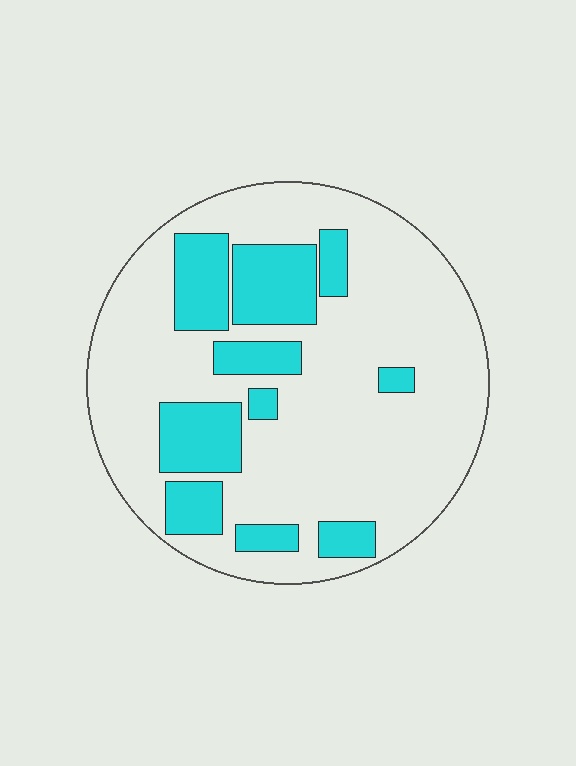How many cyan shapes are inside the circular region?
10.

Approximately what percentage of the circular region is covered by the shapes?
Approximately 25%.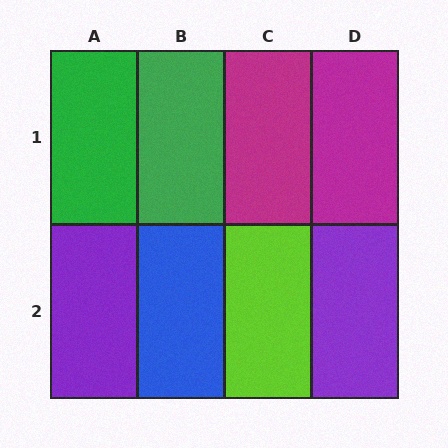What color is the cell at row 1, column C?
Magenta.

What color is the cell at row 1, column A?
Green.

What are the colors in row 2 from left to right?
Purple, blue, lime, purple.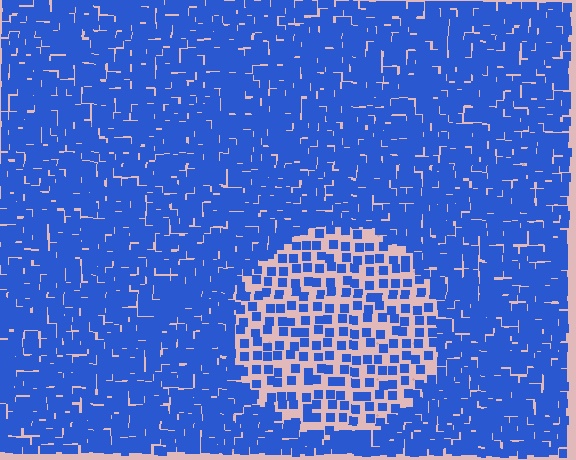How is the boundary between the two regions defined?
The boundary is defined by a change in element density (approximately 2.4x ratio). All elements are the same color, size, and shape.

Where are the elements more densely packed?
The elements are more densely packed outside the circle boundary.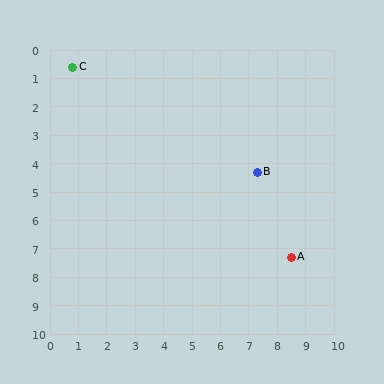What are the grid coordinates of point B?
Point B is at approximately (7.3, 4.3).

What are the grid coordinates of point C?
Point C is at approximately (0.8, 0.6).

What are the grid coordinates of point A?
Point A is at approximately (8.5, 7.3).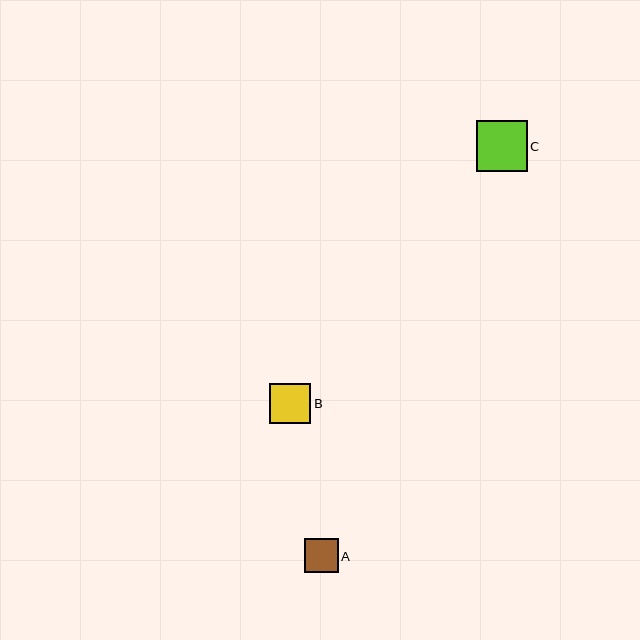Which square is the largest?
Square C is the largest with a size of approximately 51 pixels.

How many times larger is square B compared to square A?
Square B is approximately 1.2 times the size of square A.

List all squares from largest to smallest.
From largest to smallest: C, B, A.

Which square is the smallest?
Square A is the smallest with a size of approximately 34 pixels.